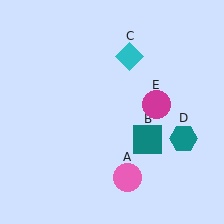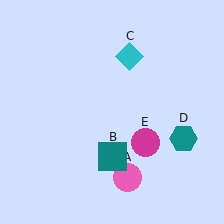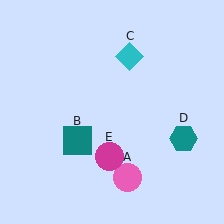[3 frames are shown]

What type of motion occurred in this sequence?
The teal square (object B), magenta circle (object E) rotated clockwise around the center of the scene.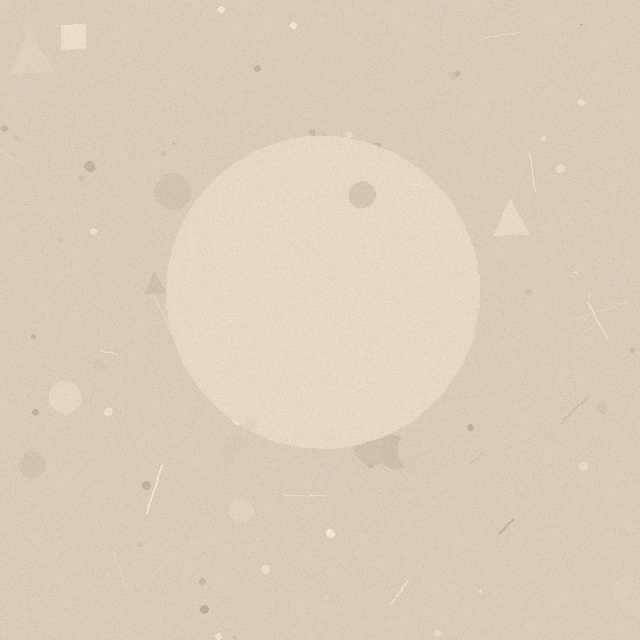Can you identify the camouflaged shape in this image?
The camouflaged shape is a circle.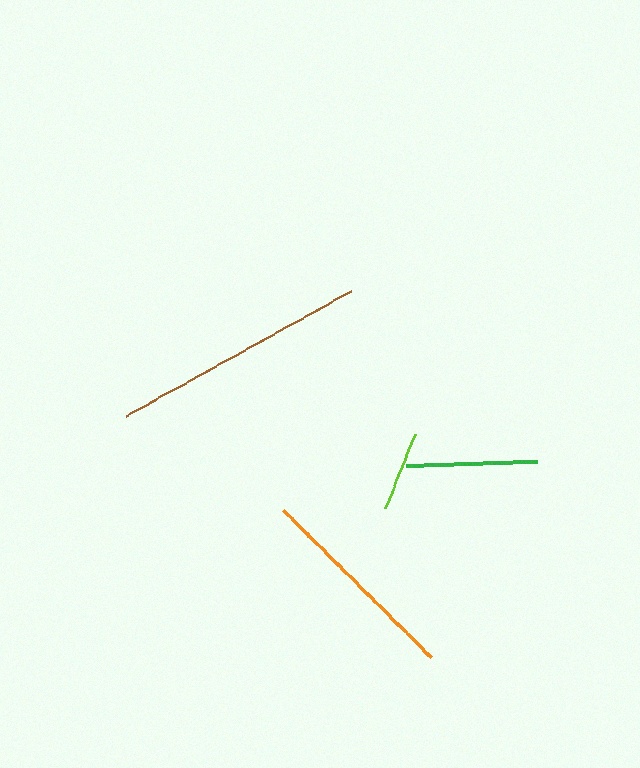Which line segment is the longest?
The brown line is the longest at approximately 257 pixels.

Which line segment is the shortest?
The lime line is the shortest at approximately 80 pixels.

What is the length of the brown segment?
The brown segment is approximately 257 pixels long.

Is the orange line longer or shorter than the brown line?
The brown line is longer than the orange line.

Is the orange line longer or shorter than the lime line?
The orange line is longer than the lime line.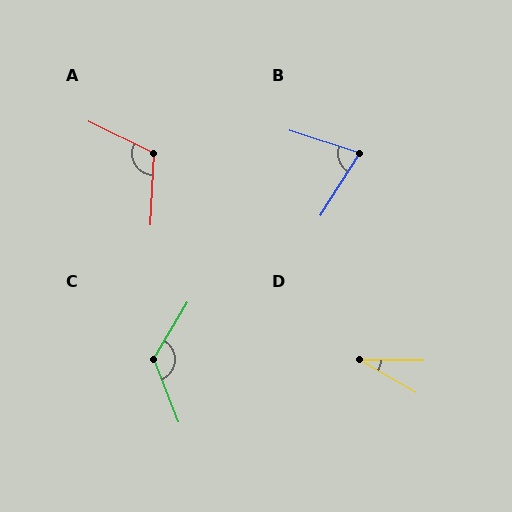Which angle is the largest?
C, at approximately 127 degrees.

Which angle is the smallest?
D, at approximately 29 degrees.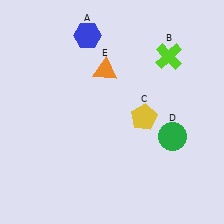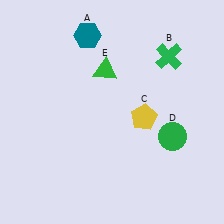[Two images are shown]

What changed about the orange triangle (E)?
In Image 1, E is orange. In Image 2, it changed to green.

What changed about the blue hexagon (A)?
In Image 1, A is blue. In Image 2, it changed to teal.